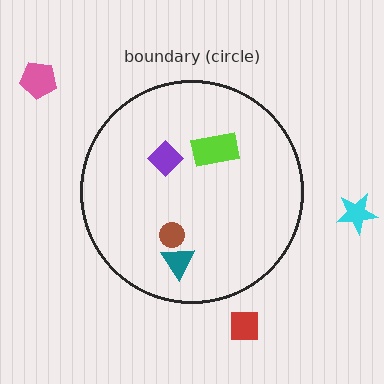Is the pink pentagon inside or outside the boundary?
Outside.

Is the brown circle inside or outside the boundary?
Inside.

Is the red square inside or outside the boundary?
Outside.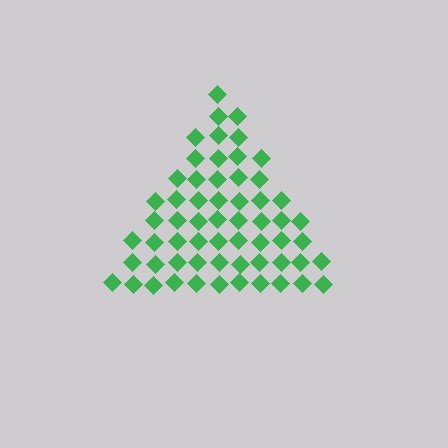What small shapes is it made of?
It is made of small diamonds.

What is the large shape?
The large shape is a triangle.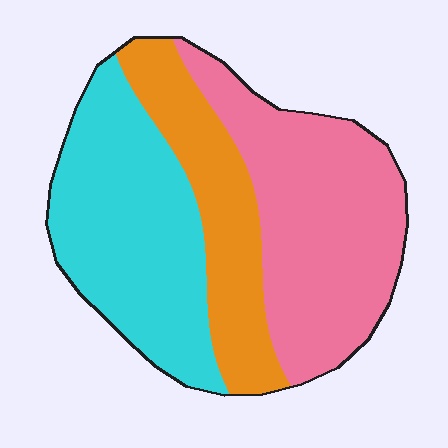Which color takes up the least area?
Orange, at roughly 25%.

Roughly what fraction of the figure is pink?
Pink takes up between a third and a half of the figure.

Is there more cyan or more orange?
Cyan.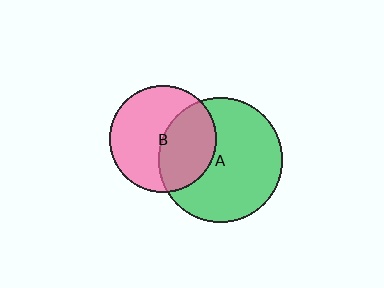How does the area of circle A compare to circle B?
Approximately 1.4 times.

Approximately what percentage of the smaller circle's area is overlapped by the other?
Approximately 40%.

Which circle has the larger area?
Circle A (green).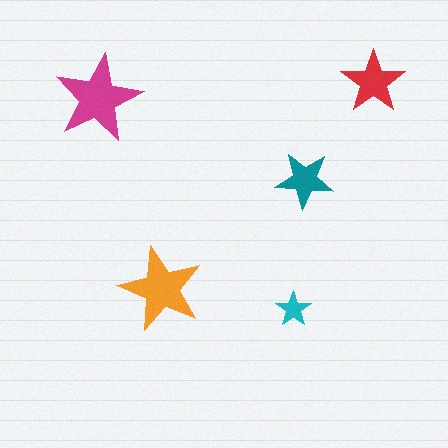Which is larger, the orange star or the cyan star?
The orange one.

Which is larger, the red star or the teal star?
The red one.